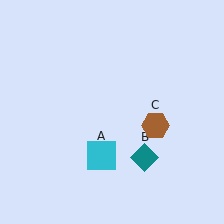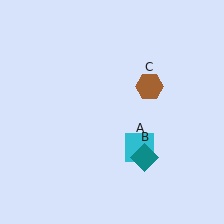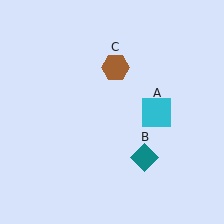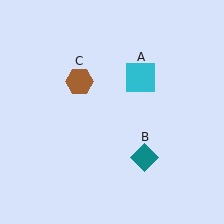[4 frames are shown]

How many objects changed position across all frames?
2 objects changed position: cyan square (object A), brown hexagon (object C).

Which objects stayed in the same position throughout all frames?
Teal diamond (object B) remained stationary.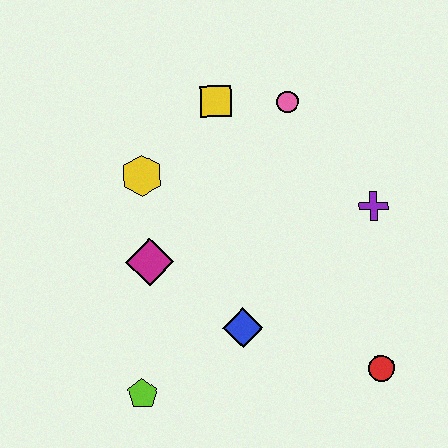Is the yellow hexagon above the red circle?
Yes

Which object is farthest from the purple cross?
The lime pentagon is farthest from the purple cross.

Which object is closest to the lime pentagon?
The blue diamond is closest to the lime pentagon.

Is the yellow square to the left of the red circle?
Yes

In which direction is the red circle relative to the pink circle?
The red circle is below the pink circle.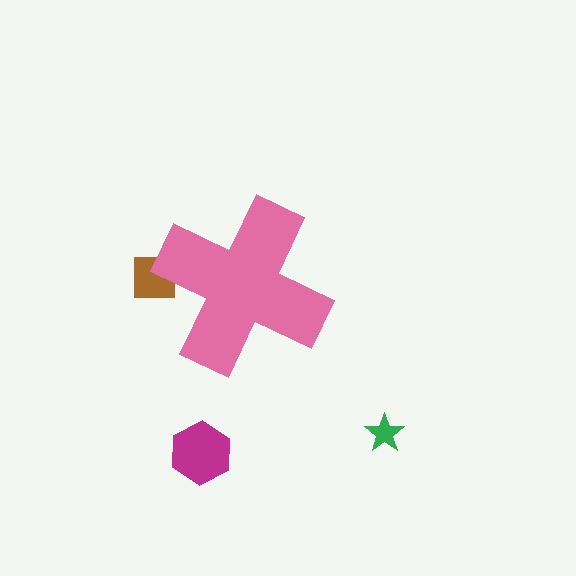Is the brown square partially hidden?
Yes, the brown square is partially hidden behind the pink cross.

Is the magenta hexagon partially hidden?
No, the magenta hexagon is fully visible.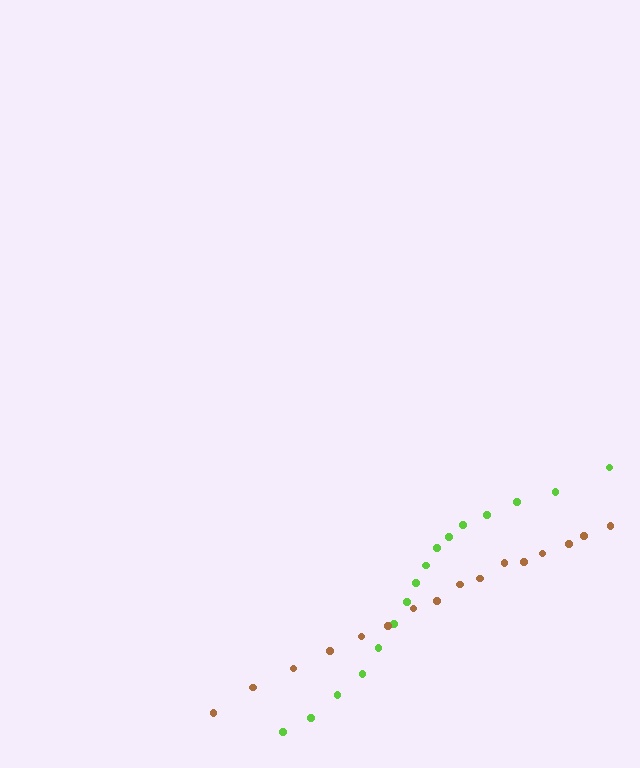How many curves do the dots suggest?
There are 2 distinct paths.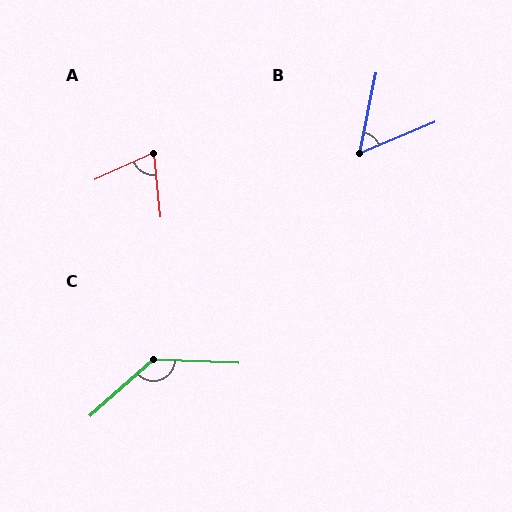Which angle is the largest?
C, at approximately 136 degrees.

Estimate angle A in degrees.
Approximately 71 degrees.